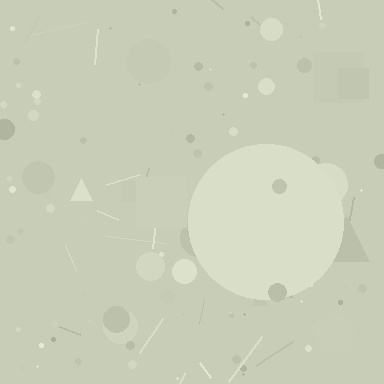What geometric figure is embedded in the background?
A circle is embedded in the background.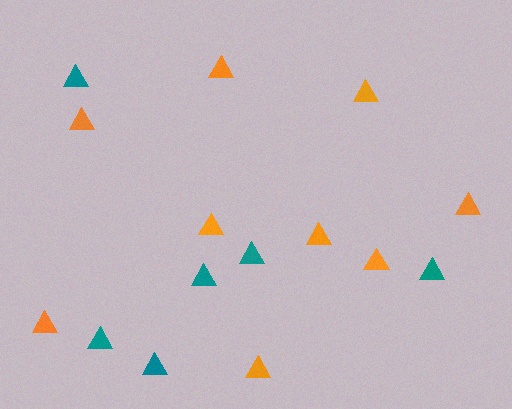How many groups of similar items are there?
There are 2 groups: one group of orange triangles (9) and one group of teal triangles (6).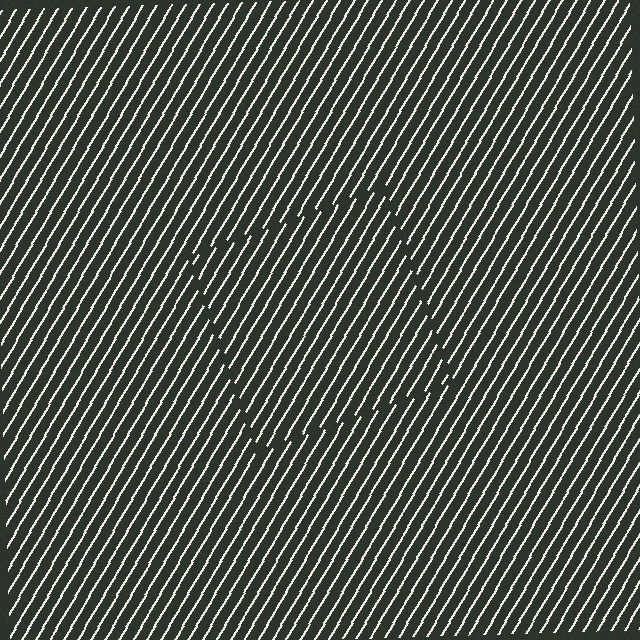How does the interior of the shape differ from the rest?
The interior of the shape contains the same grating, shifted by half a period — the contour is defined by the phase discontinuity where line-ends from the inner and outer gratings abut.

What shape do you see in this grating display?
An illusory square. The interior of the shape contains the same grating, shifted by half a period — the contour is defined by the phase discontinuity where line-ends from the inner and outer gratings abut.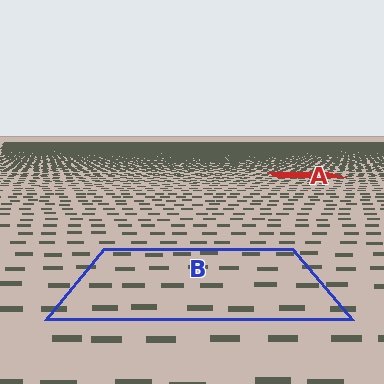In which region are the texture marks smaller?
The texture marks are smaller in region A, because it is farther away.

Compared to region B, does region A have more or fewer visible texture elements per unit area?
Region A has more texture elements per unit area — they are packed more densely because it is farther away.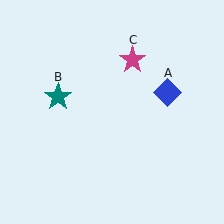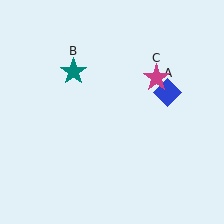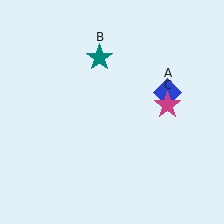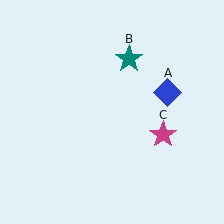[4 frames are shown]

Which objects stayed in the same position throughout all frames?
Blue diamond (object A) remained stationary.